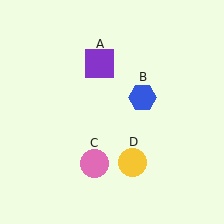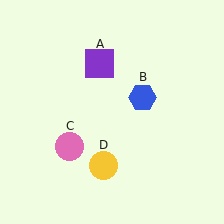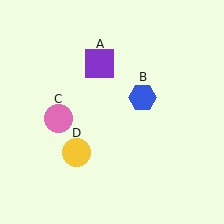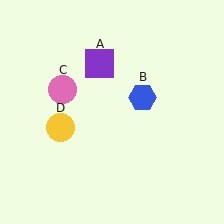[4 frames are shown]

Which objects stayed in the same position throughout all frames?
Purple square (object A) and blue hexagon (object B) remained stationary.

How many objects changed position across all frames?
2 objects changed position: pink circle (object C), yellow circle (object D).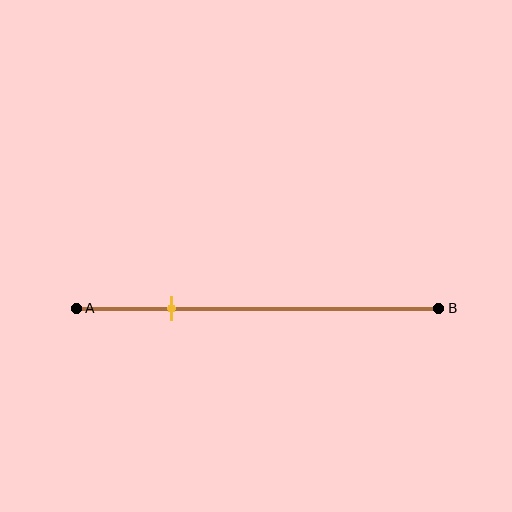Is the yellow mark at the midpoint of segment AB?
No, the mark is at about 25% from A, not at the 50% midpoint.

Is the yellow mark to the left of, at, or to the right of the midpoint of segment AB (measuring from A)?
The yellow mark is to the left of the midpoint of segment AB.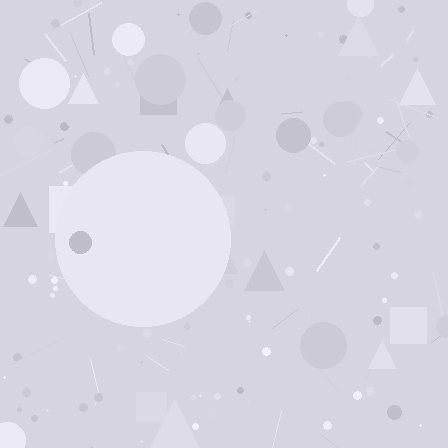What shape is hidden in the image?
A circle is hidden in the image.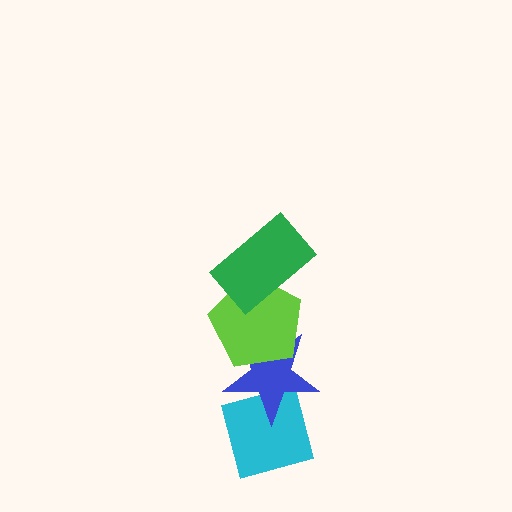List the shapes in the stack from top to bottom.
From top to bottom: the green rectangle, the lime pentagon, the blue star, the cyan square.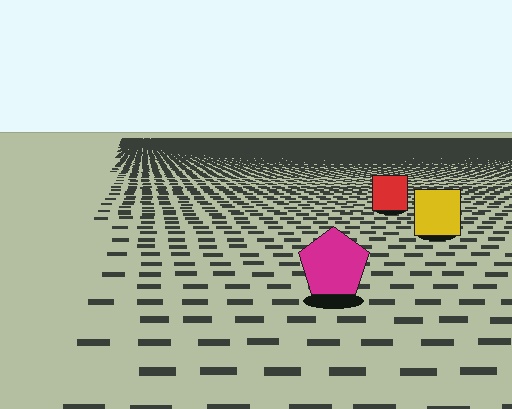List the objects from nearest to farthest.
From nearest to farthest: the magenta pentagon, the yellow square, the red square.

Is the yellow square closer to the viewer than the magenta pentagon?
No. The magenta pentagon is closer — you can tell from the texture gradient: the ground texture is coarser near it.